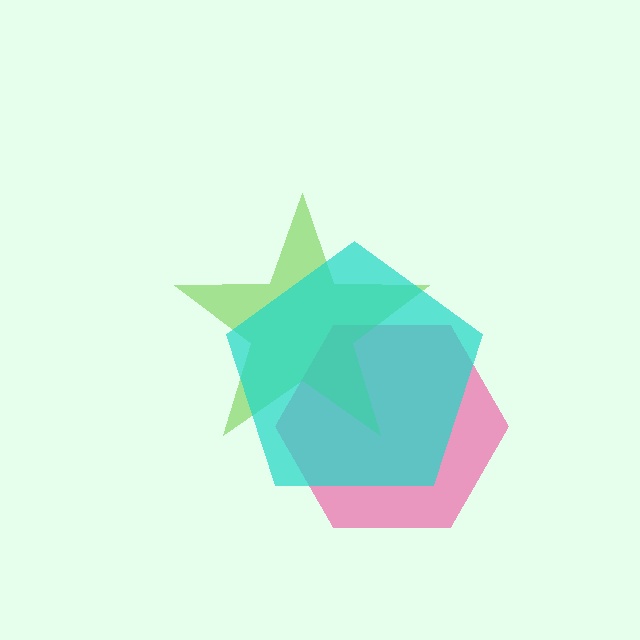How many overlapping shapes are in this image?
There are 3 overlapping shapes in the image.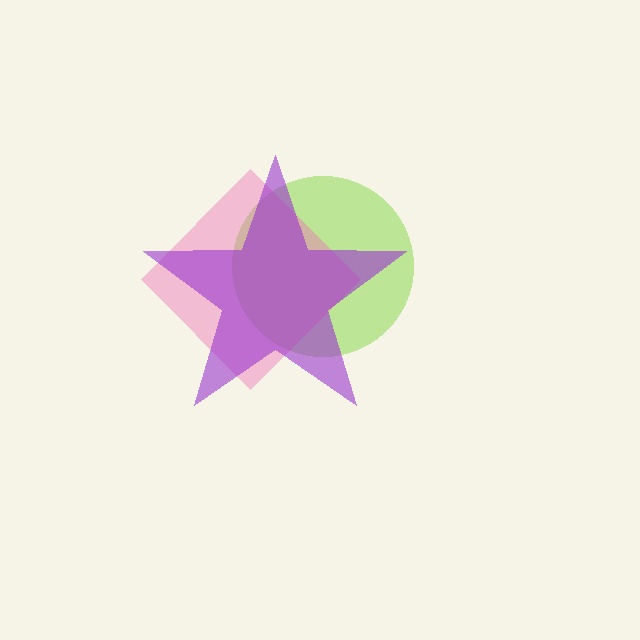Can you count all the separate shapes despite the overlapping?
Yes, there are 3 separate shapes.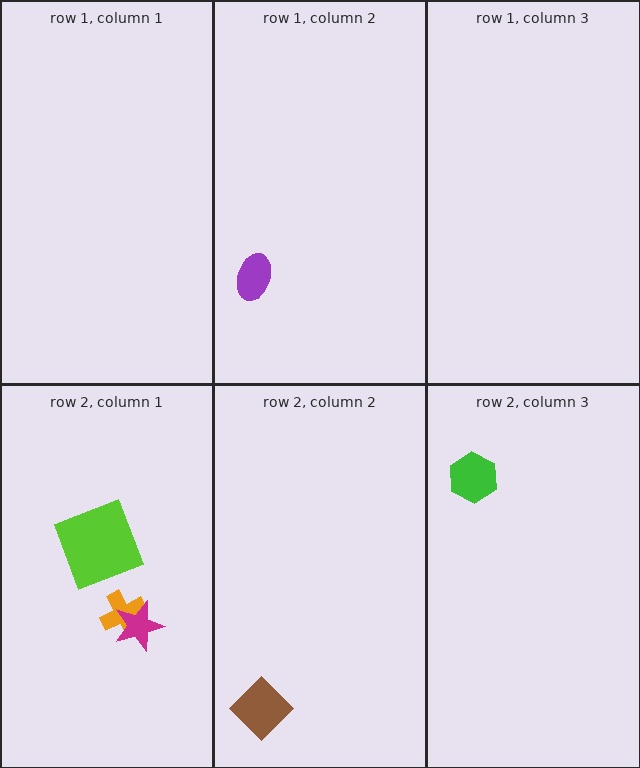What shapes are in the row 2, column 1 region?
The orange cross, the lime square, the magenta star.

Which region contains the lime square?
The row 2, column 1 region.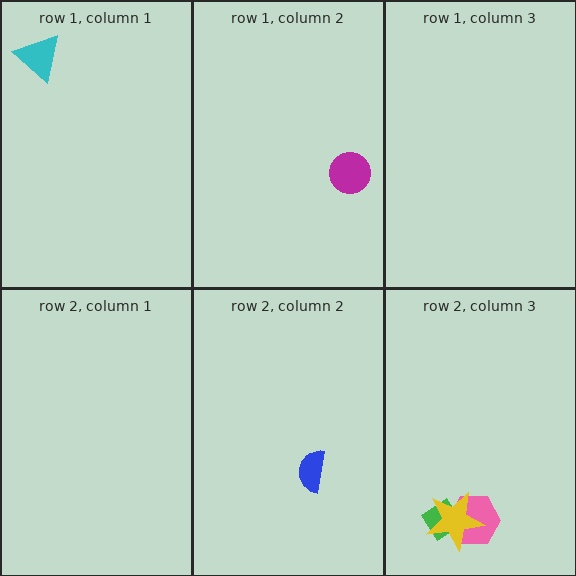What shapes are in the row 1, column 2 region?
The magenta circle.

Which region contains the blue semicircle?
The row 2, column 2 region.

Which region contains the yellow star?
The row 2, column 3 region.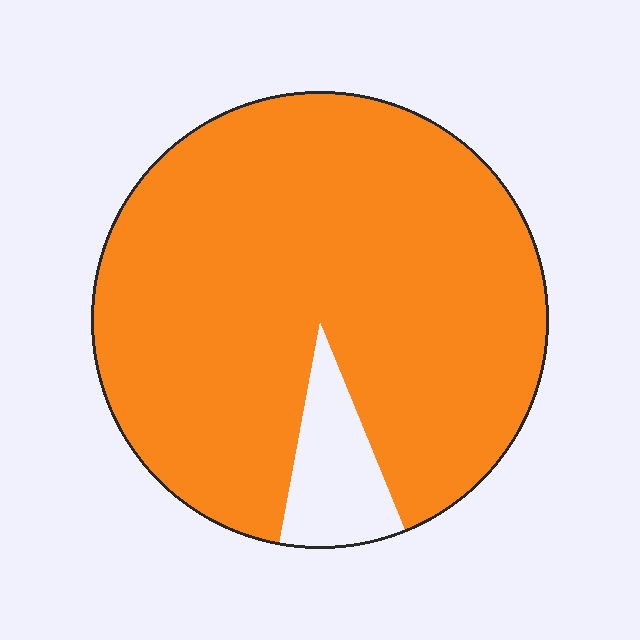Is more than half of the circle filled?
Yes.